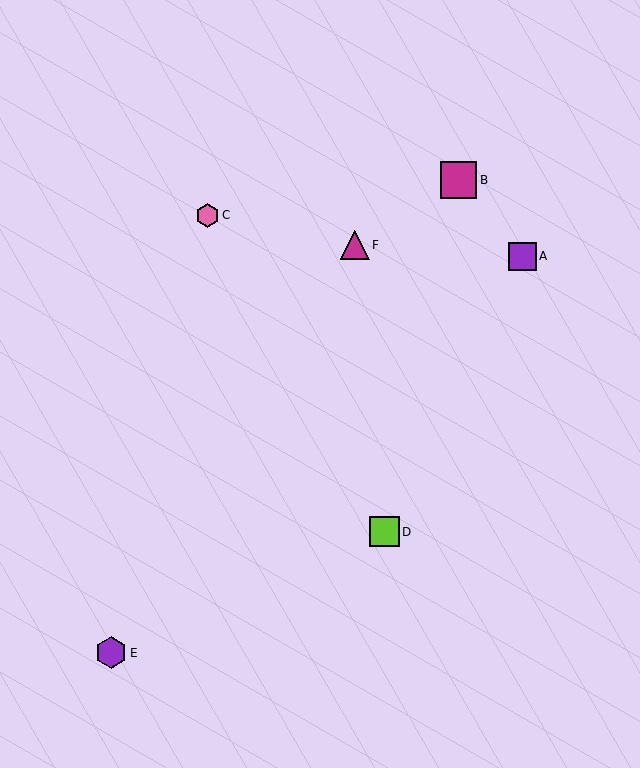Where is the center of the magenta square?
The center of the magenta square is at (459, 180).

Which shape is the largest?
The magenta square (labeled B) is the largest.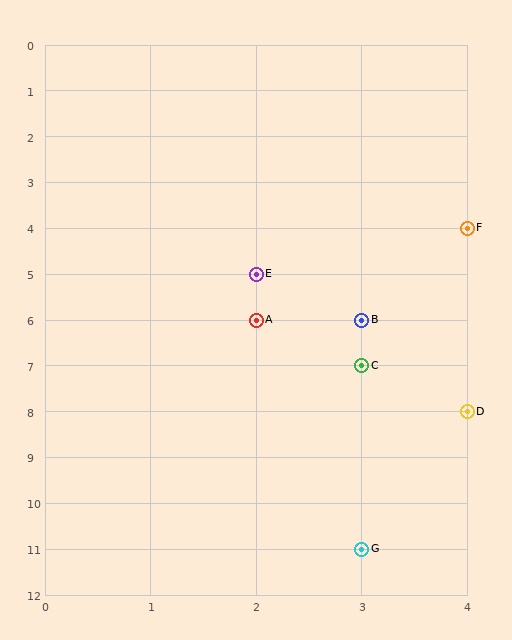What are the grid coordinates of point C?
Point C is at grid coordinates (3, 7).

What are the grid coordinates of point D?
Point D is at grid coordinates (4, 8).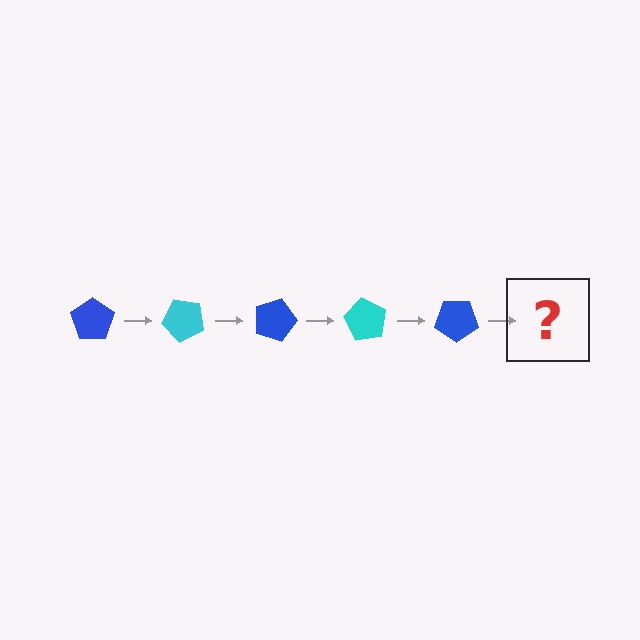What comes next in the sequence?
The next element should be a cyan pentagon, rotated 225 degrees from the start.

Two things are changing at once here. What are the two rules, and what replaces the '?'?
The two rules are that it rotates 45 degrees each step and the color cycles through blue and cyan. The '?' should be a cyan pentagon, rotated 225 degrees from the start.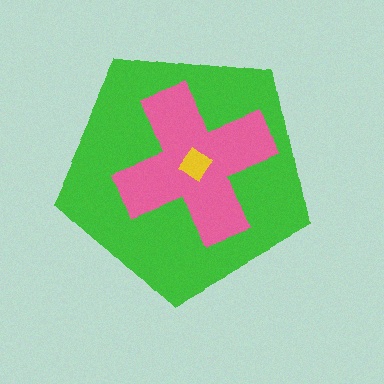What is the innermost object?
The yellow diamond.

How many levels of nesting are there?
3.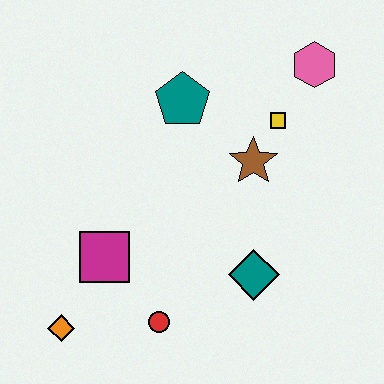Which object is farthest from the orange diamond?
The pink hexagon is farthest from the orange diamond.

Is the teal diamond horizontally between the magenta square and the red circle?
No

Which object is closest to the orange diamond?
The magenta square is closest to the orange diamond.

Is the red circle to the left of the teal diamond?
Yes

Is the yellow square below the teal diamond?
No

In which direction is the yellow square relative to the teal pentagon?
The yellow square is to the right of the teal pentagon.